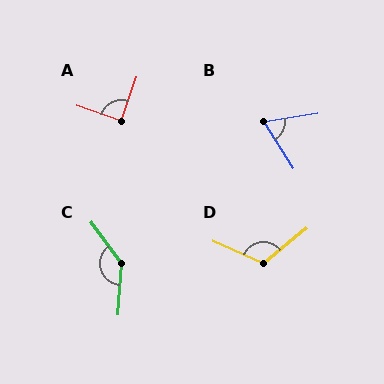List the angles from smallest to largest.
B (66°), A (90°), D (117°), C (139°).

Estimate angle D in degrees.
Approximately 117 degrees.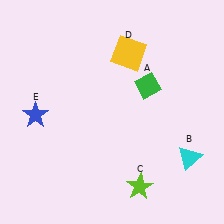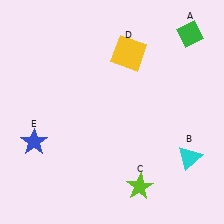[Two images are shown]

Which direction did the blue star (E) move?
The blue star (E) moved down.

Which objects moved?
The objects that moved are: the green diamond (A), the blue star (E).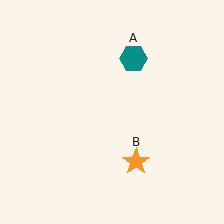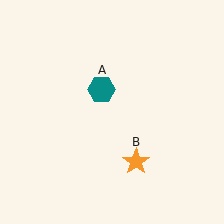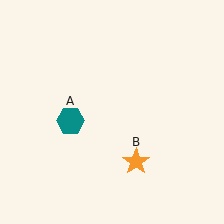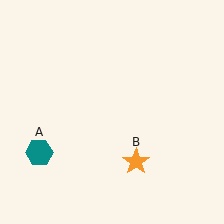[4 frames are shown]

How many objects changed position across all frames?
1 object changed position: teal hexagon (object A).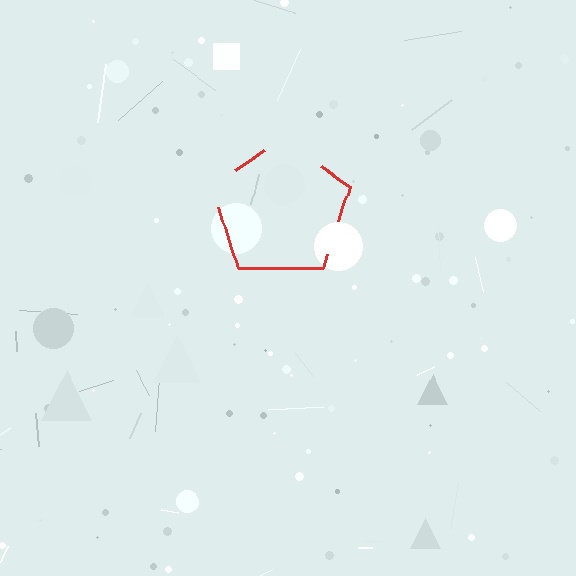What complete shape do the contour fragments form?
The contour fragments form a pentagon.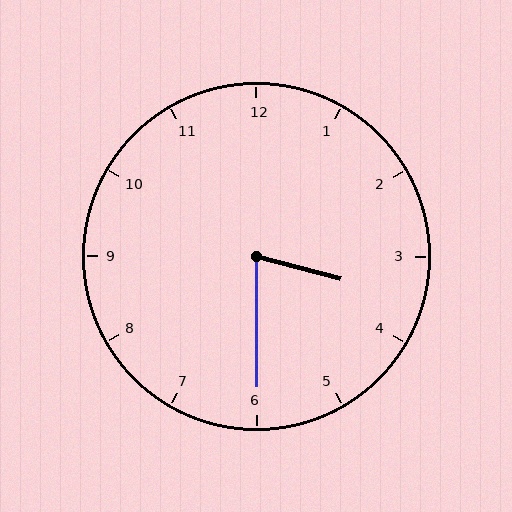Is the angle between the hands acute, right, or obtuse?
It is acute.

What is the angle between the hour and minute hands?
Approximately 75 degrees.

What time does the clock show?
3:30.